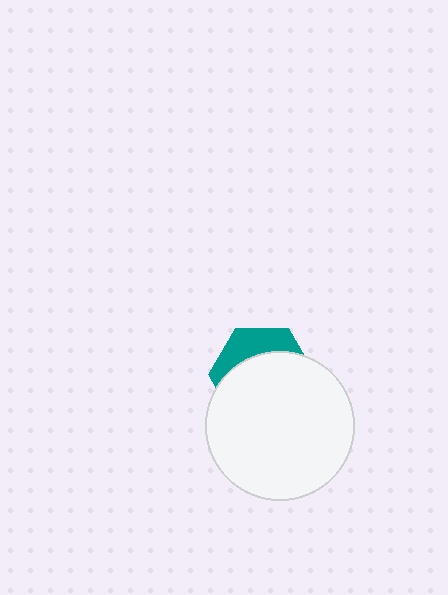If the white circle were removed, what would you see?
You would see the complete teal hexagon.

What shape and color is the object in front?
The object in front is a white circle.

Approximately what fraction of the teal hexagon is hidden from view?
Roughly 69% of the teal hexagon is hidden behind the white circle.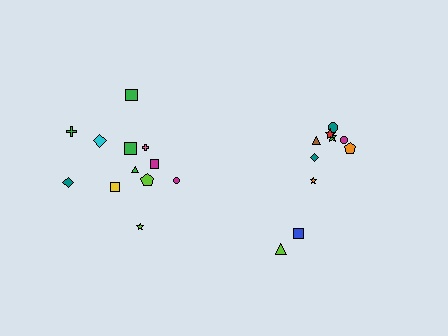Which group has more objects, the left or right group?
The left group.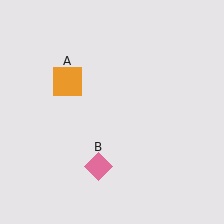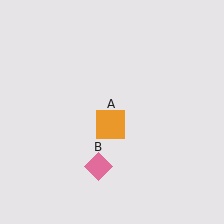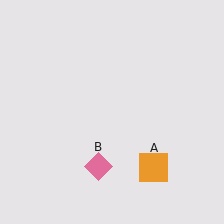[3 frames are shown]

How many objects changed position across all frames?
1 object changed position: orange square (object A).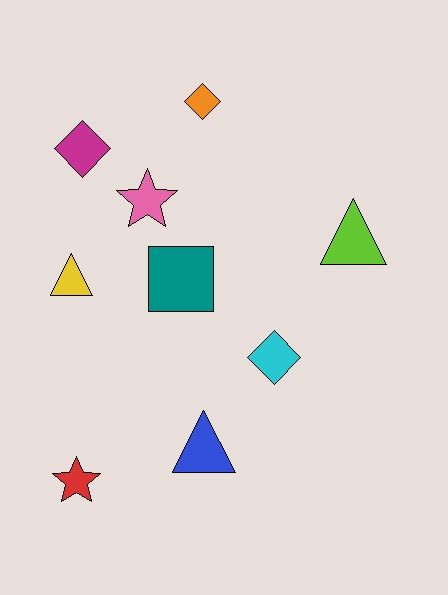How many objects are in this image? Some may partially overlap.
There are 9 objects.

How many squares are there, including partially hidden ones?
There is 1 square.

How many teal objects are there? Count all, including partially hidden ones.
There is 1 teal object.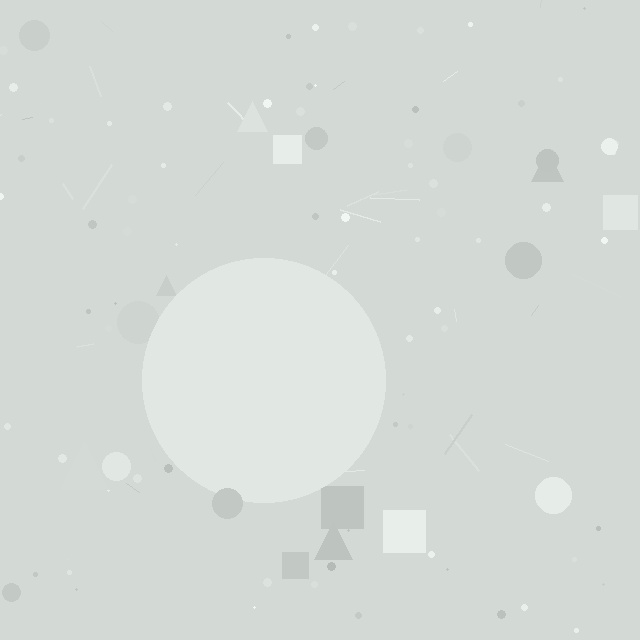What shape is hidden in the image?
A circle is hidden in the image.